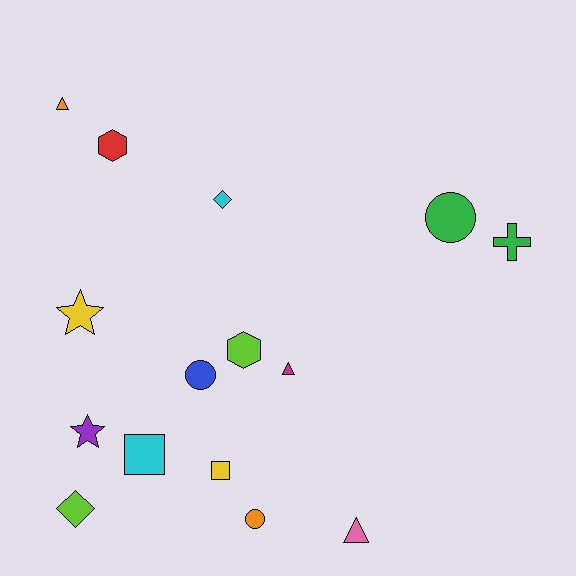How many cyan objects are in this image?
There are 2 cyan objects.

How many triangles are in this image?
There are 3 triangles.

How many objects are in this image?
There are 15 objects.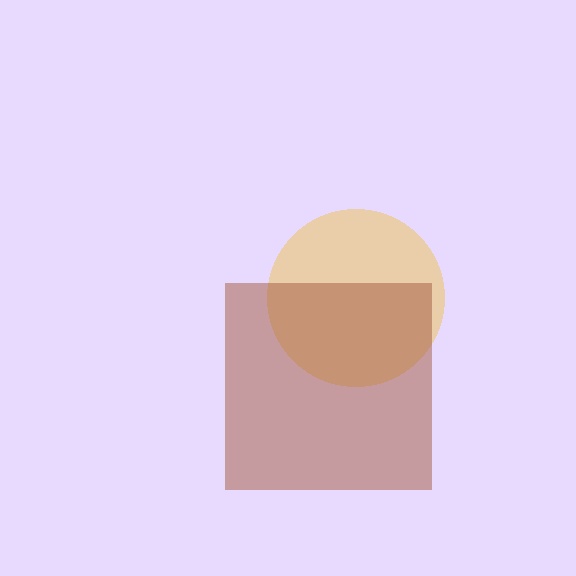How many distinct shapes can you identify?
There are 2 distinct shapes: a yellow circle, a brown square.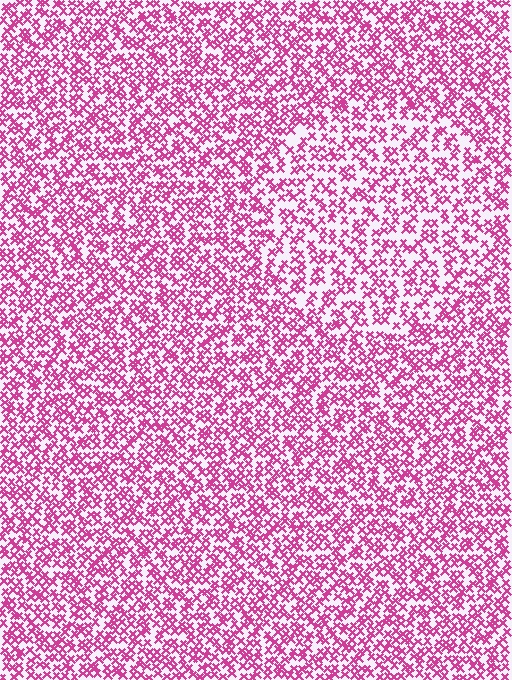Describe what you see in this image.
The image contains small magenta elements arranged at two different densities. A circle-shaped region is visible where the elements are less densely packed than the surrounding area.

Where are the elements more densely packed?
The elements are more densely packed outside the circle boundary.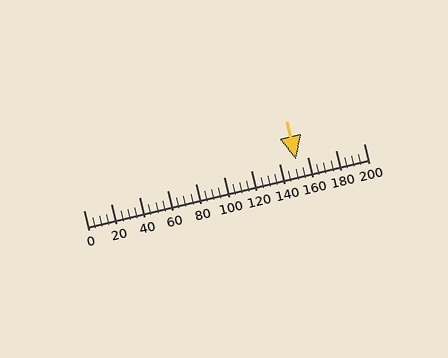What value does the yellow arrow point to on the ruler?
The yellow arrow points to approximately 151.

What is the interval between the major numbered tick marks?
The major tick marks are spaced 20 units apart.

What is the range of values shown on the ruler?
The ruler shows values from 0 to 200.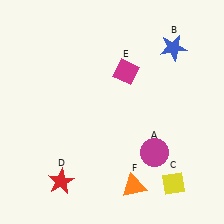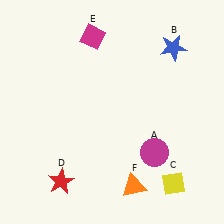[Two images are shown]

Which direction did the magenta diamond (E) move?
The magenta diamond (E) moved up.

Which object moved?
The magenta diamond (E) moved up.